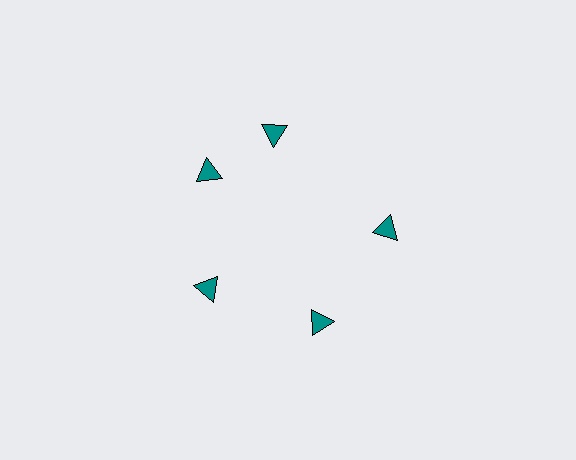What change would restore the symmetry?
The symmetry would be restored by rotating it back into even spacing with its neighbors so that all 5 triangles sit at equal angles and equal distance from the center.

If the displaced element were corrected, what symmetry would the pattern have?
It would have 5-fold rotational symmetry — the pattern would map onto itself every 72 degrees.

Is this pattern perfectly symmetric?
No. The 5 teal triangles are arranged in a ring, but one element near the 1 o'clock position is rotated out of alignment along the ring, breaking the 5-fold rotational symmetry.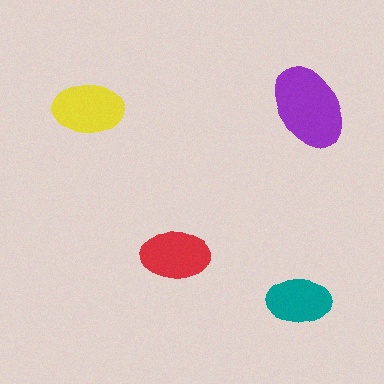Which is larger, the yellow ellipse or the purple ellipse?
The purple one.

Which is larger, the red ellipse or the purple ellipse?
The purple one.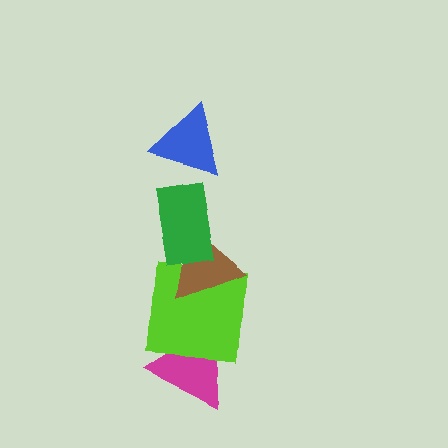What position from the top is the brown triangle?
The brown triangle is 3rd from the top.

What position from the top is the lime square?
The lime square is 4th from the top.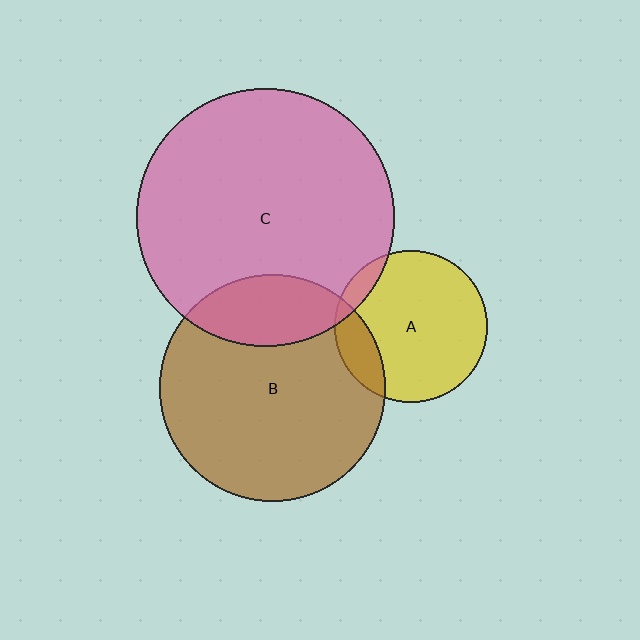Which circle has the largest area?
Circle C (pink).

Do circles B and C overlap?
Yes.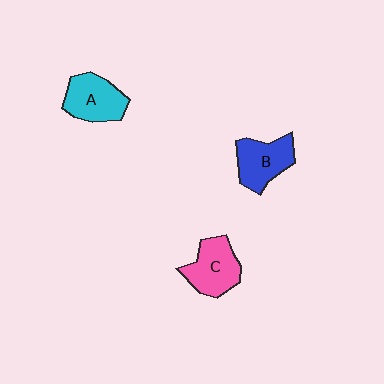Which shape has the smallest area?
Shape B (blue).